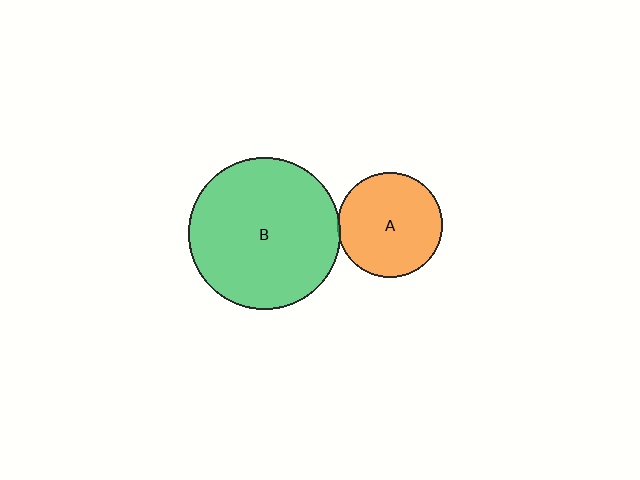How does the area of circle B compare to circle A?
Approximately 2.1 times.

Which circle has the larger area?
Circle B (green).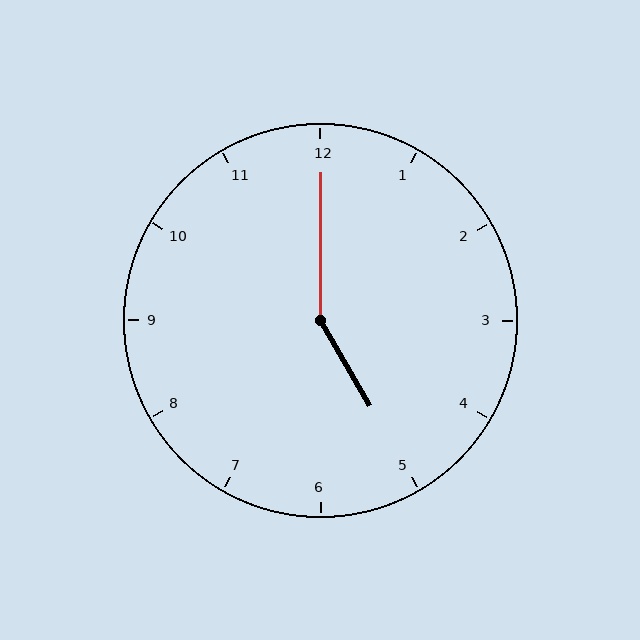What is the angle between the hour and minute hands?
Approximately 150 degrees.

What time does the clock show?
5:00.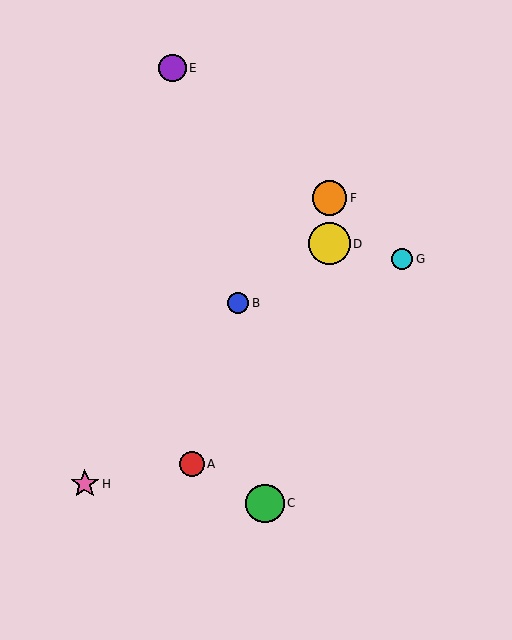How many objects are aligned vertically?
2 objects (D, F) are aligned vertically.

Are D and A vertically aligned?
No, D is at x≈329 and A is at x≈192.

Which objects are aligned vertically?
Objects D, F are aligned vertically.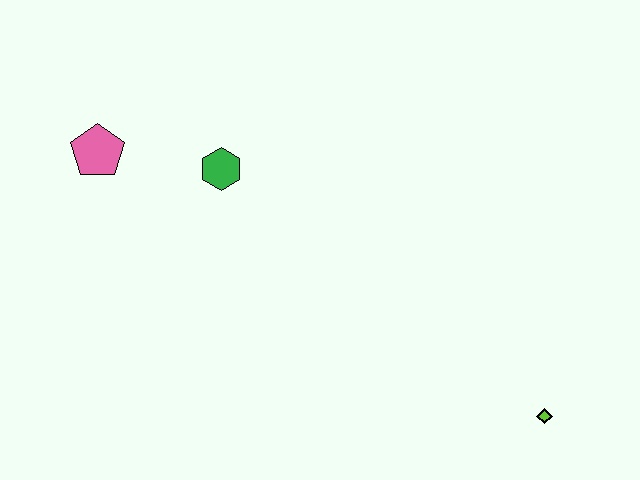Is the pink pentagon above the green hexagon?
Yes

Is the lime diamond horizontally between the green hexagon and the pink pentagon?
No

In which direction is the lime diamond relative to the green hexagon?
The lime diamond is to the right of the green hexagon.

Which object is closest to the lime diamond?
The green hexagon is closest to the lime diamond.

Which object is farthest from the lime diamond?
The pink pentagon is farthest from the lime diamond.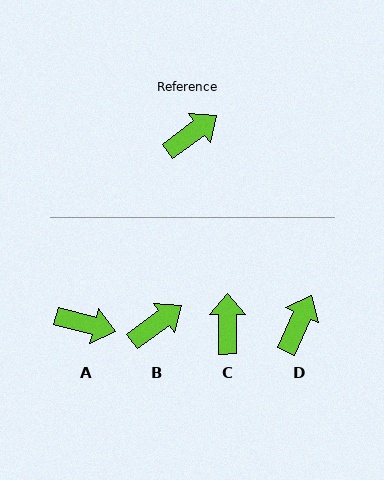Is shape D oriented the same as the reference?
No, it is off by about 29 degrees.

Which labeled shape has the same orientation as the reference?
B.